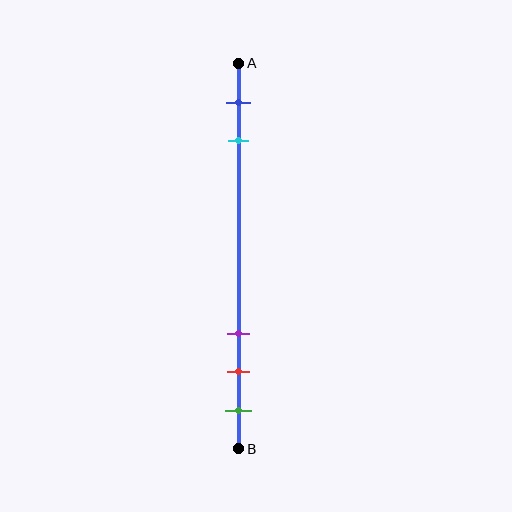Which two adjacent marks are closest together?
The red and green marks are the closest adjacent pair.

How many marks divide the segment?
There are 5 marks dividing the segment.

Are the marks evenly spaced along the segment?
No, the marks are not evenly spaced.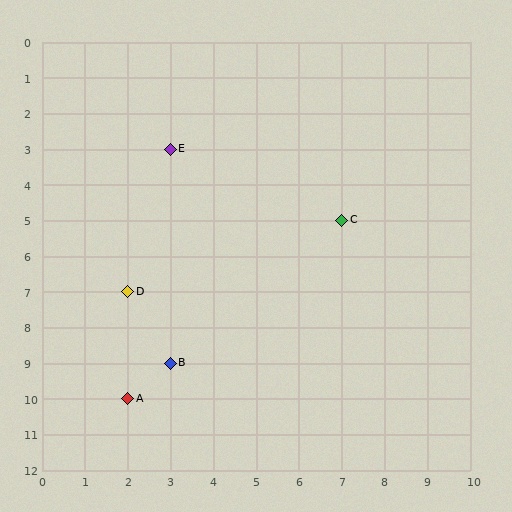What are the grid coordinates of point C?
Point C is at grid coordinates (7, 5).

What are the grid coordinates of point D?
Point D is at grid coordinates (2, 7).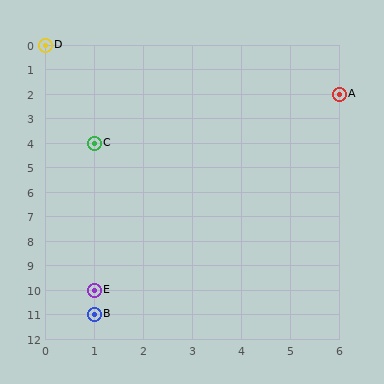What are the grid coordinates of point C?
Point C is at grid coordinates (1, 4).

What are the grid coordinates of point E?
Point E is at grid coordinates (1, 10).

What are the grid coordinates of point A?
Point A is at grid coordinates (6, 2).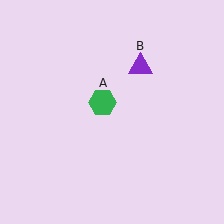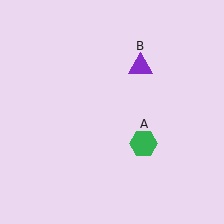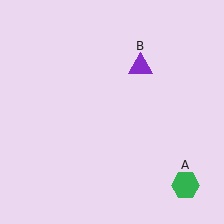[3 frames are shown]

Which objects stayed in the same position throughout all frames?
Purple triangle (object B) remained stationary.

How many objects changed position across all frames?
1 object changed position: green hexagon (object A).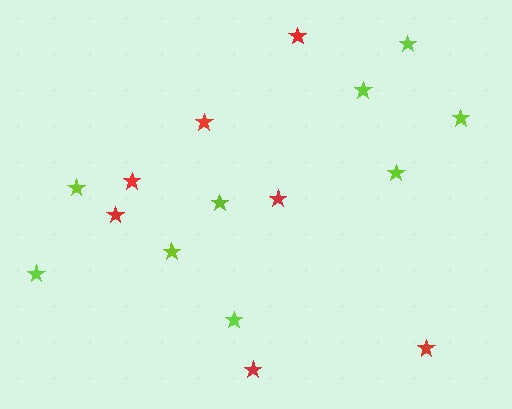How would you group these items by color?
There are 2 groups: one group of red stars (7) and one group of lime stars (9).